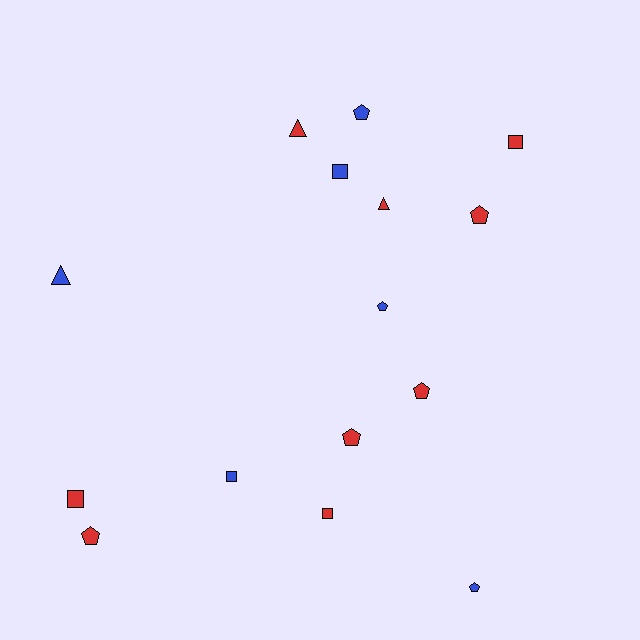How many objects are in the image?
There are 15 objects.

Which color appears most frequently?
Red, with 9 objects.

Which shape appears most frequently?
Pentagon, with 7 objects.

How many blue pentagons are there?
There are 3 blue pentagons.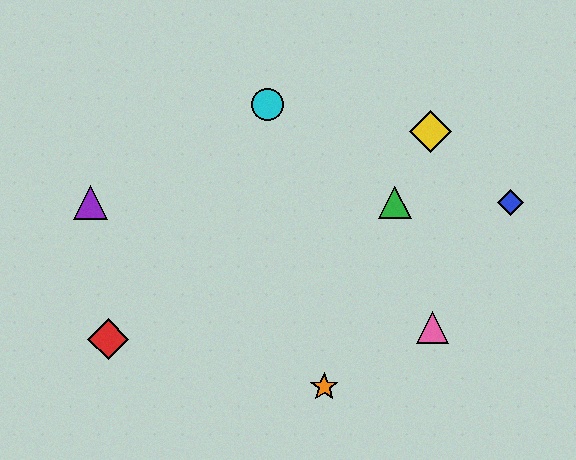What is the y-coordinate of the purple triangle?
The purple triangle is at y≈203.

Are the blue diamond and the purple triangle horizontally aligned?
Yes, both are at y≈203.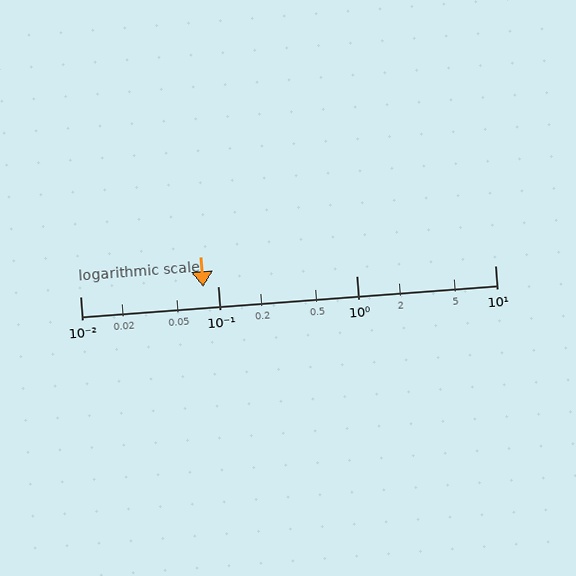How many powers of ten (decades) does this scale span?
The scale spans 3 decades, from 0.01 to 10.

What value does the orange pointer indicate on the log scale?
The pointer indicates approximately 0.078.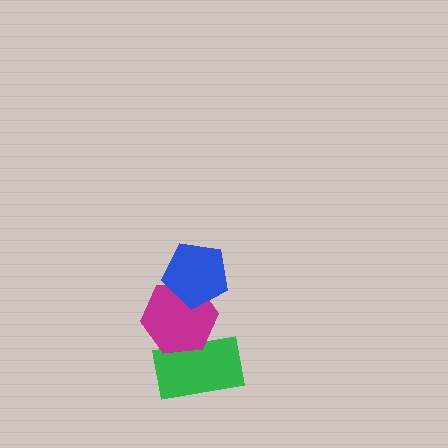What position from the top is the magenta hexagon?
The magenta hexagon is 2nd from the top.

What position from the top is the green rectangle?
The green rectangle is 3rd from the top.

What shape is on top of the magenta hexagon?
The blue pentagon is on top of the magenta hexagon.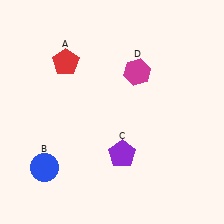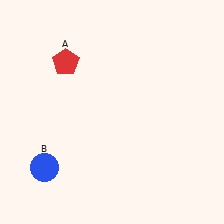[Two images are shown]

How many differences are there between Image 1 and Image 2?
There are 2 differences between the two images.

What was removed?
The purple pentagon (C), the magenta hexagon (D) were removed in Image 2.